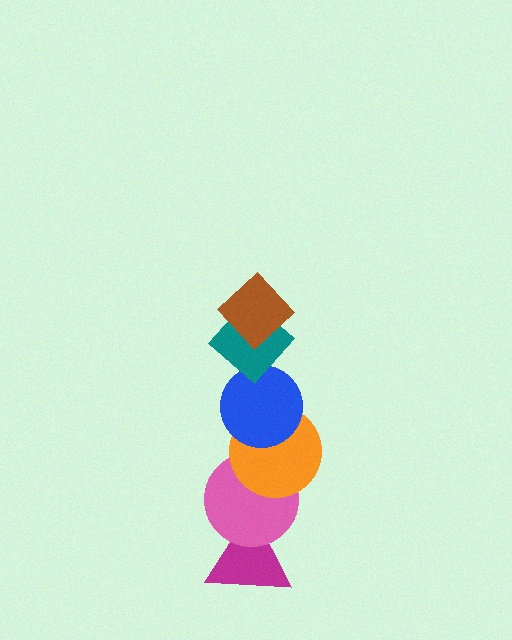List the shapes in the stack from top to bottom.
From top to bottom: the brown diamond, the teal diamond, the blue circle, the orange circle, the pink circle, the magenta triangle.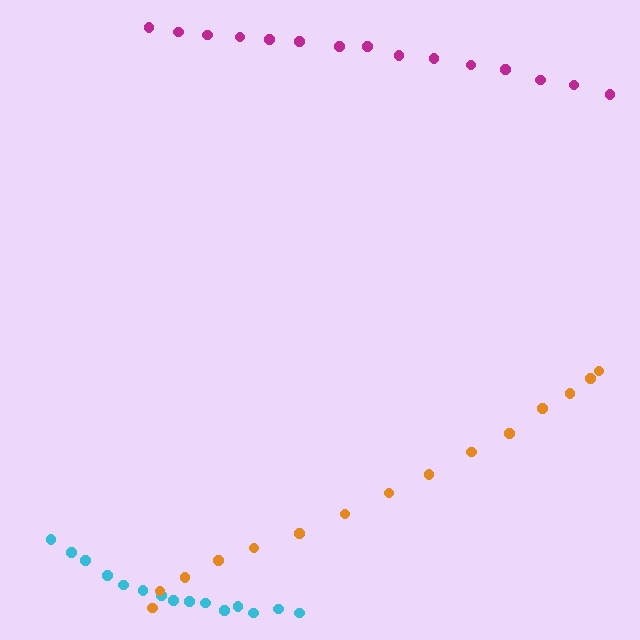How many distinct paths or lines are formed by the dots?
There are 3 distinct paths.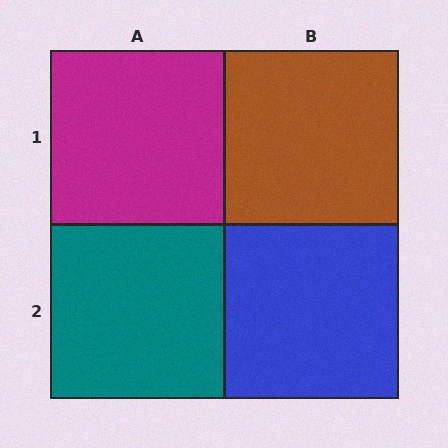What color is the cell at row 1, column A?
Magenta.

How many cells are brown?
1 cell is brown.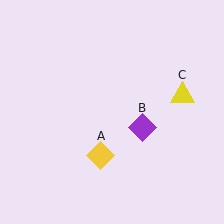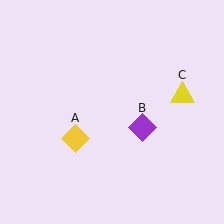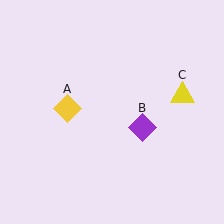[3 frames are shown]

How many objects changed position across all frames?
1 object changed position: yellow diamond (object A).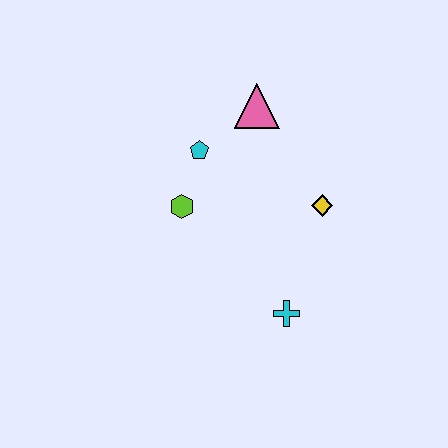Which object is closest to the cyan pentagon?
The lime hexagon is closest to the cyan pentagon.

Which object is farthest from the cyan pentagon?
The cyan cross is farthest from the cyan pentagon.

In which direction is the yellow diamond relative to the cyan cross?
The yellow diamond is above the cyan cross.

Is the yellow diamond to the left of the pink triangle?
No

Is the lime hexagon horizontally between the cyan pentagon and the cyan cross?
No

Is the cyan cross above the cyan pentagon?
No